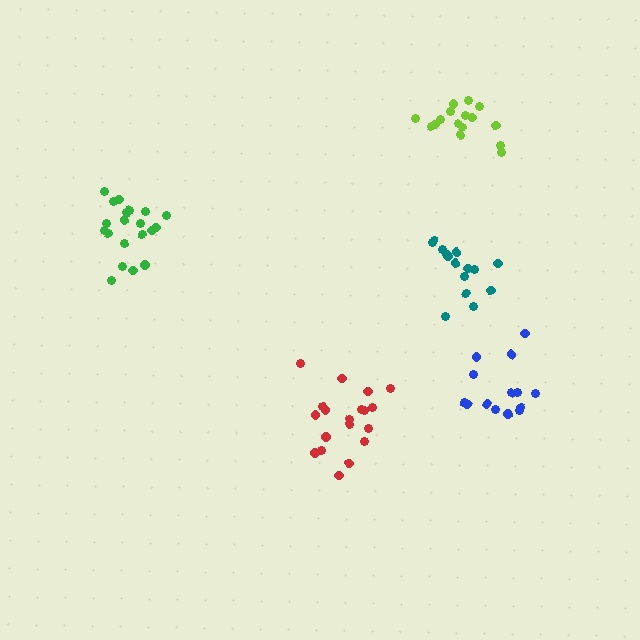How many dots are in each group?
Group 1: 20 dots, Group 2: 14 dots, Group 3: 15 dots, Group 4: 19 dots, Group 5: 16 dots (84 total).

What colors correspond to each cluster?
The clusters are colored: green, blue, teal, red, lime.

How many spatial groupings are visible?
There are 5 spatial groupings.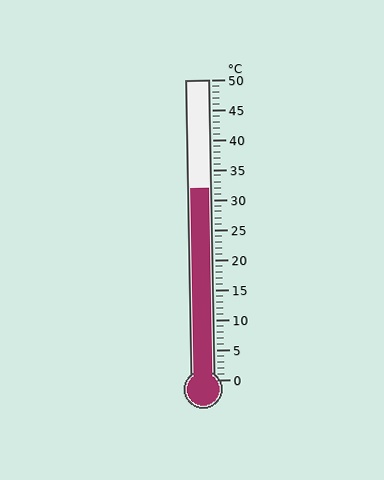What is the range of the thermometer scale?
The thermometer scale ranges from 0°C to 50°C.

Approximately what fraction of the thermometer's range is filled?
The thermometer is filled to approximately 65% of its range.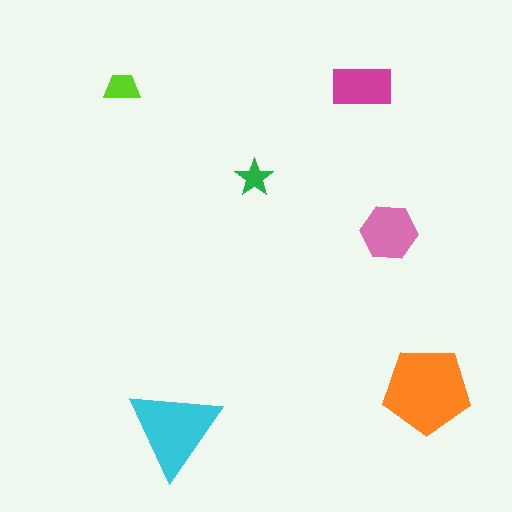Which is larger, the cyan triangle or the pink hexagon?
The cyan triangle.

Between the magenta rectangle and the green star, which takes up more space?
The magenta rectangle.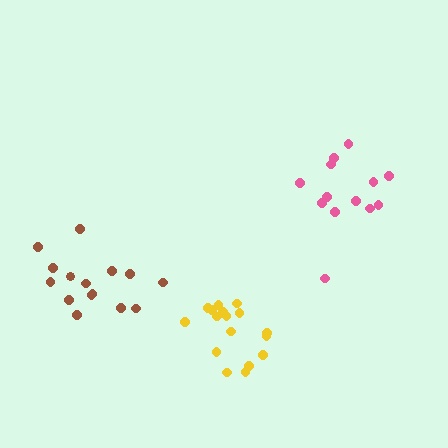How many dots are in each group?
Group 1: 15 dots, Group 2: 13 dots, Group 3: 17 dots (45 total).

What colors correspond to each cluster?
The clusters are colored: brown, pink, yellow.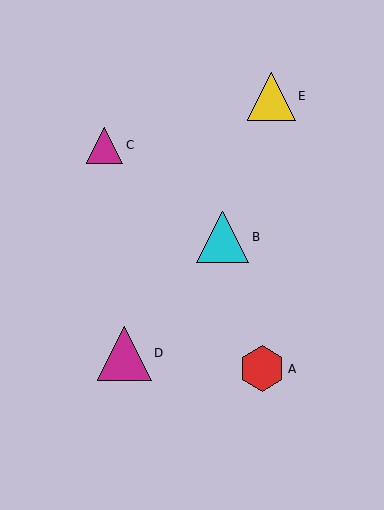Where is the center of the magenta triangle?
The center of the magenta triangle is at (125, 353).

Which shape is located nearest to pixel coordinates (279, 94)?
The yellow triangle (labeled E) at (271, 96) is nearest to that location.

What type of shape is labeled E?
Shape E is a yellow triangle.